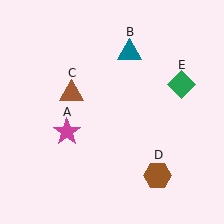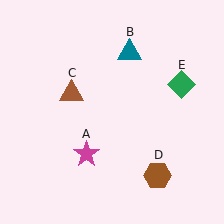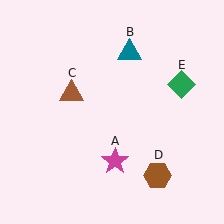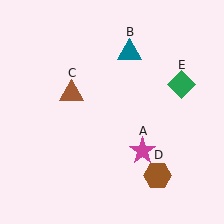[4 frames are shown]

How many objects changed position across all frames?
1 object changed position: magenta star (object A).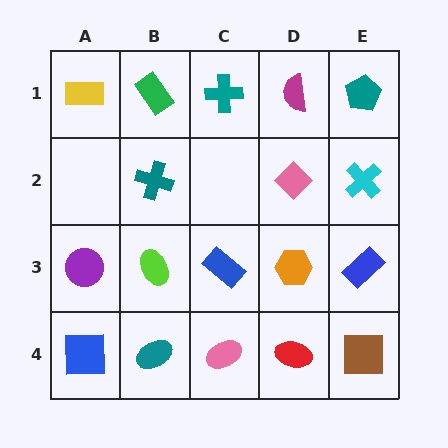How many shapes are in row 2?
3 shapes.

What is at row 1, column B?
A green rectangle.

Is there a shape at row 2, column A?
No, that cell is empty.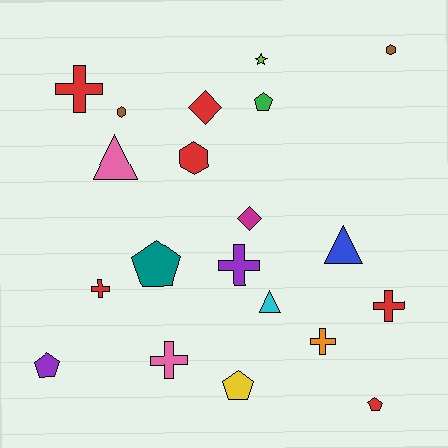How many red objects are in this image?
There are 6 red objects.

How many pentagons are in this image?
There are 5 pentagons.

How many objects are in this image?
There are 20 objects.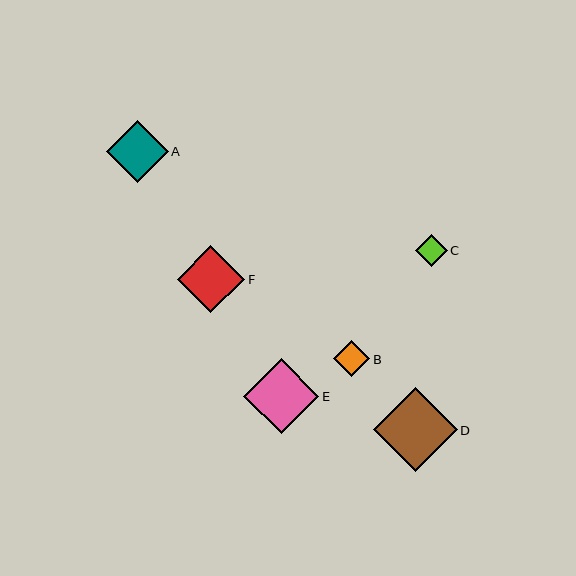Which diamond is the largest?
Diamond D is the largest with a size of approximately 84 pixels.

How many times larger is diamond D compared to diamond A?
Diamond D is approximately 1.4 times the size of diamond A.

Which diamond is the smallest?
Diamond C is the smallest with a size of approximately 32 pixels.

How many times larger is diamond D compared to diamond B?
Diamond D is approximately 2.3 times the size of diamond B.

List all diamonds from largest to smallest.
From largest to smallest: D, E, F, A, B, C.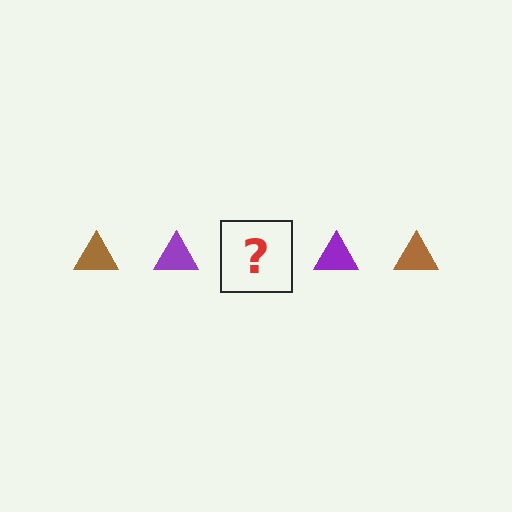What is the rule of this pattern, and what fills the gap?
The rule is that the pattern cycles through brown, purple triangles. The gap should be filled with a brown triangle.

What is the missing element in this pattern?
The missing element is a brown triangle.